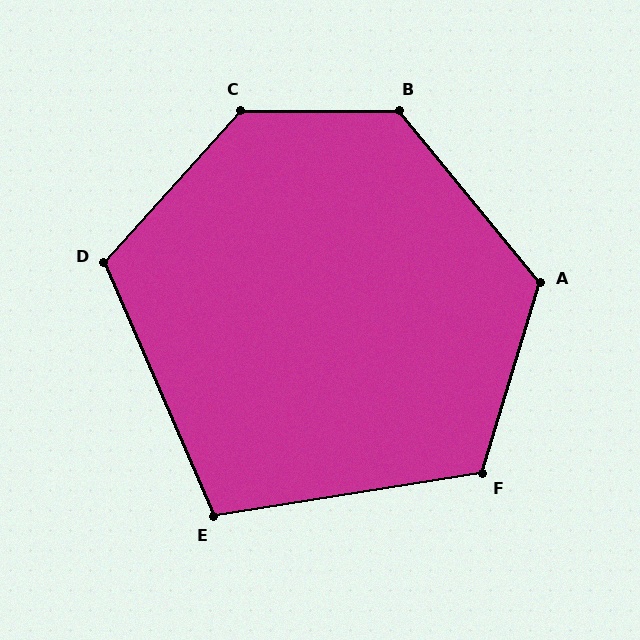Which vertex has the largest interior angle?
C, at approximately 132 degrees.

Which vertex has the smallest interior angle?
E, at approximately 104 degrees.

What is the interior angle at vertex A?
Approximately 124 degrees (obtuse).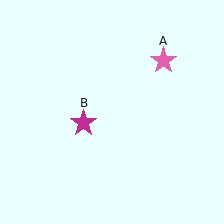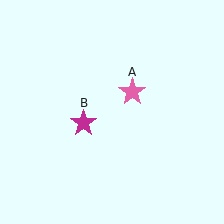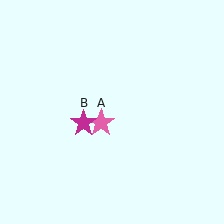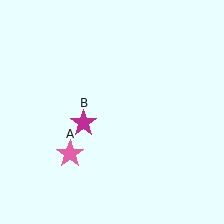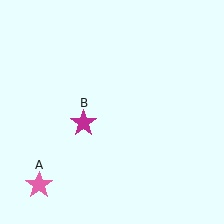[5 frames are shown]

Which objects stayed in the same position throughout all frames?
Magenta star (object B) remained stationary.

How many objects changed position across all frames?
1 object changed position: pink star (object A).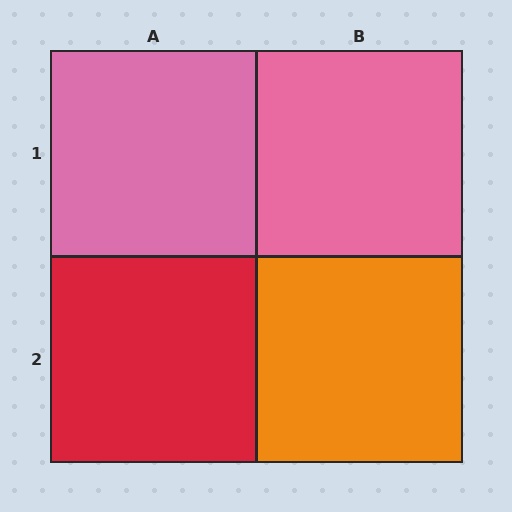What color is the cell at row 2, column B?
Orange.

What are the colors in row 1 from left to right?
Pink, pink.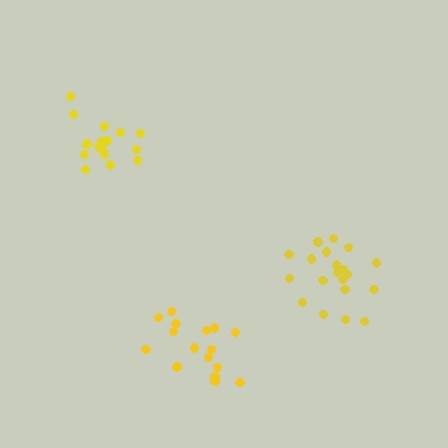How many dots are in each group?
Group 1: 20 dots, Group 2: 16 dots, Group 3: 16 dots (52 total).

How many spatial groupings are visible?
There are 3 spatial groupings.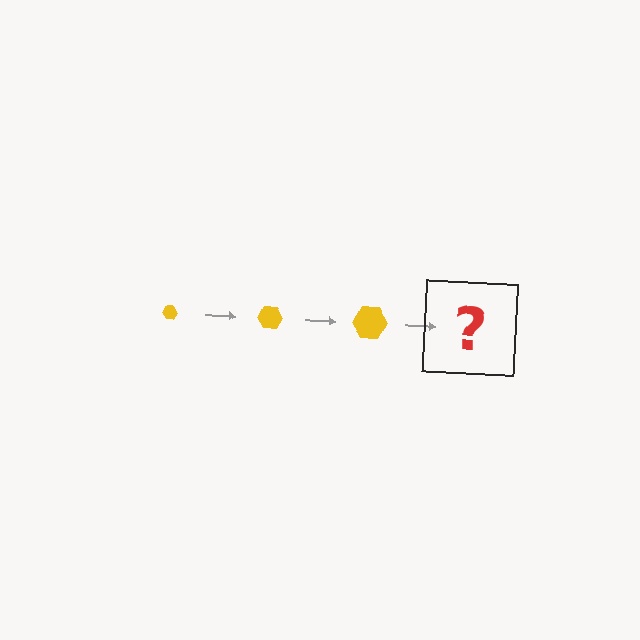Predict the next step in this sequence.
The next step is a yellow hexagon, larger than the previous one.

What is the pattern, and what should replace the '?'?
The pattern is that the hexagon gets progressively larger each step. The '?' should be a yellow hexagon, larger than the previous one.